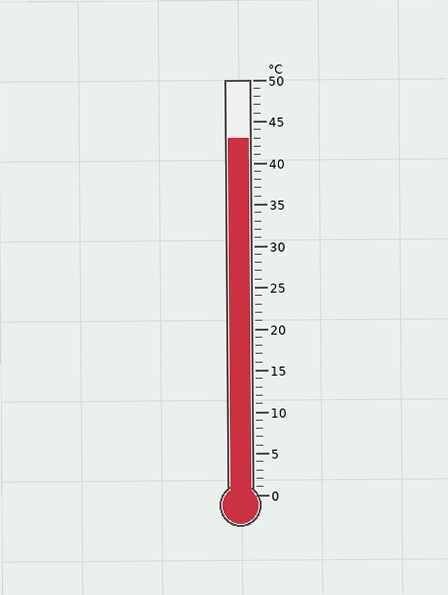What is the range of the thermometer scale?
The thermometer scale ranges from 0°C to 50°C.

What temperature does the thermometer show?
The thermometer shows approximately 43°C.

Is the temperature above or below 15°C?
The temperature is above 15°C.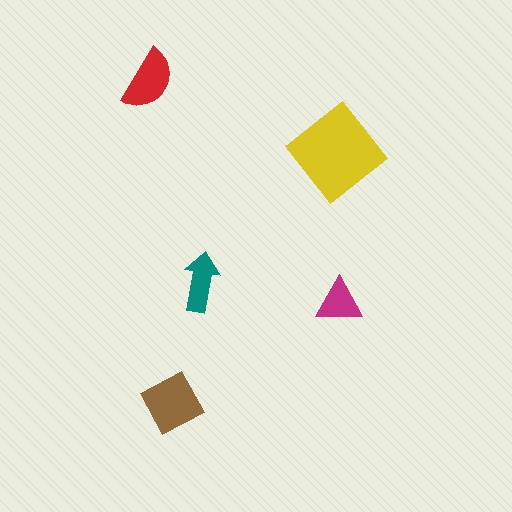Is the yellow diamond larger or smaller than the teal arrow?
Larger.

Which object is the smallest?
The magenta triangle.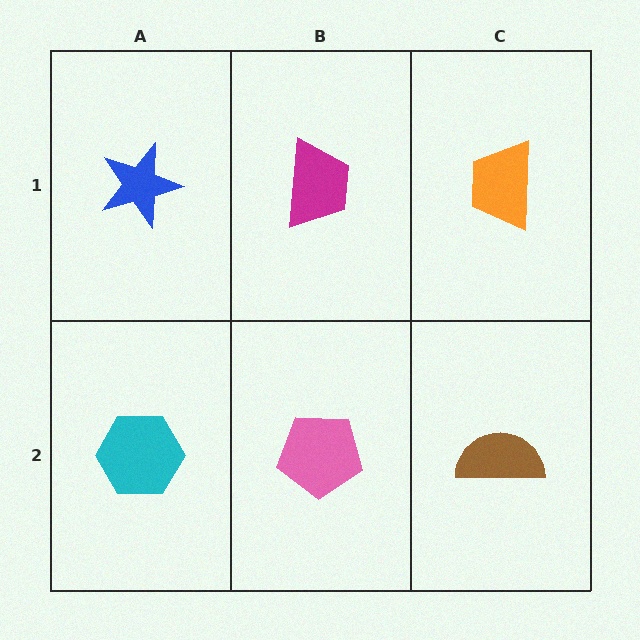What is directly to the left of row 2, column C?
A pink pentagon.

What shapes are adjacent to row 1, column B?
A pink pentagon (row 2, column B), a blue star (row 1, column A), an orange trapezoid (row 1, column C).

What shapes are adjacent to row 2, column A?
A blue star (row 1, column A), a pink pentagon (row 2, column B).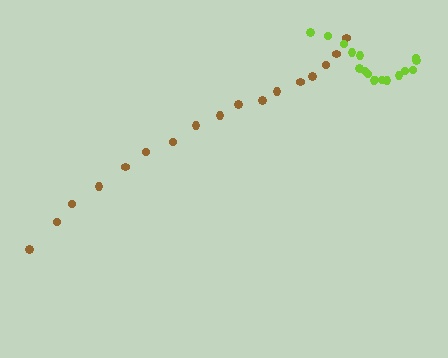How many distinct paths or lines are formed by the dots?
There are 2 distinct paths.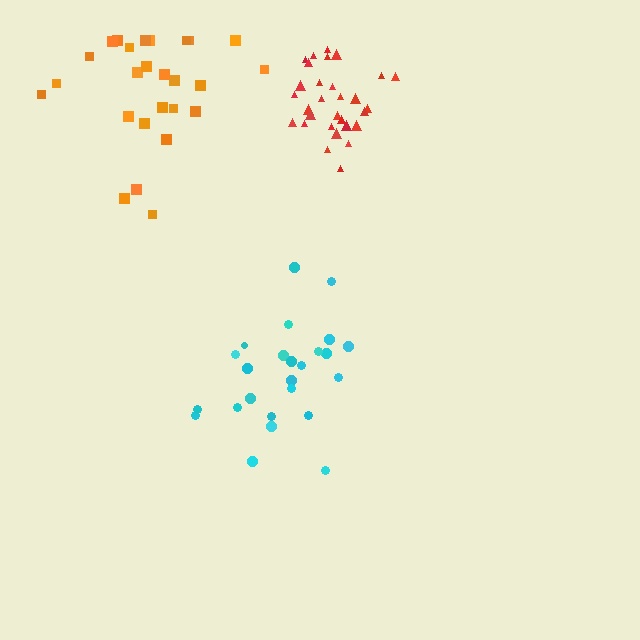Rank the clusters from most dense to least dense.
red, cyan, orange.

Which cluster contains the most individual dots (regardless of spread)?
Red (30).